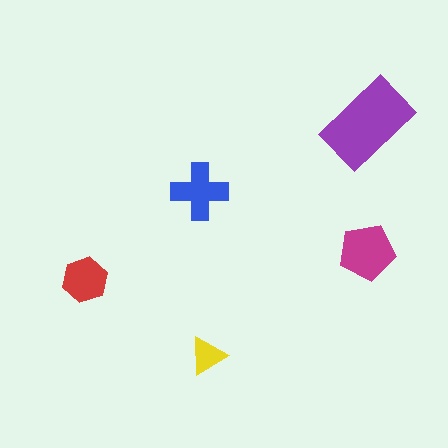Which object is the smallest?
The yellow triangle.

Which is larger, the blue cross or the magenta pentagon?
The magenta pentagon.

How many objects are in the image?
There are 5 objects in the image.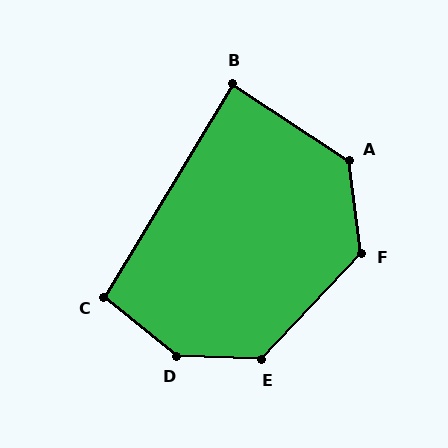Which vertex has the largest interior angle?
D, at approximately 143 degrees.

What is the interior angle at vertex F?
Approximately 129 degrees (obtuse).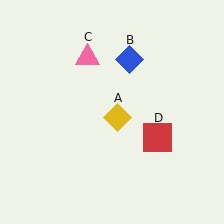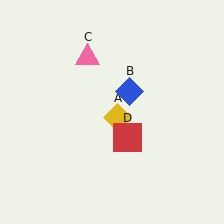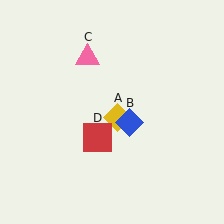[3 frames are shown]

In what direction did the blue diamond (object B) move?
The blue diamond (object B) moved down.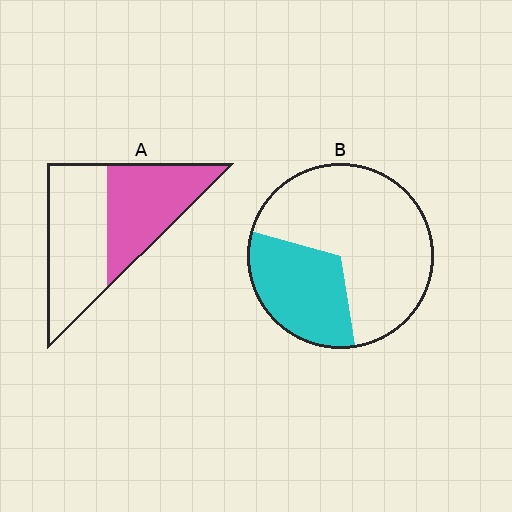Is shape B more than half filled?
No.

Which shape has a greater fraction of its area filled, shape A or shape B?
Shape A.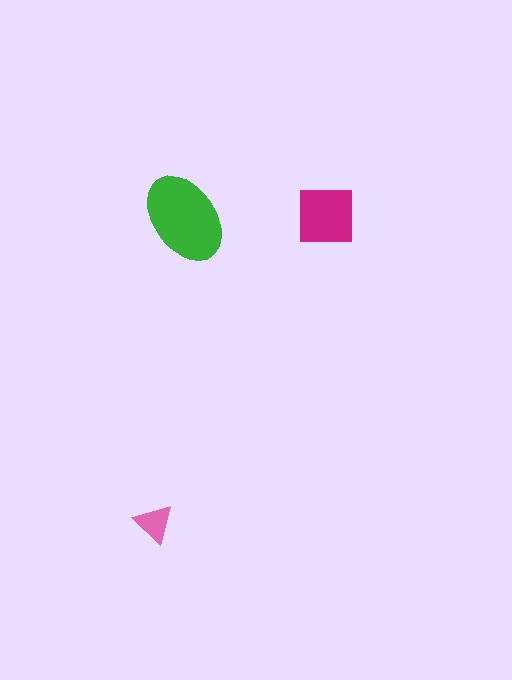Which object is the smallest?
The pink triangle.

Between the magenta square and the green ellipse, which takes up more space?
The green ellipse.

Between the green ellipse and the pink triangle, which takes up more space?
The green ellipse.